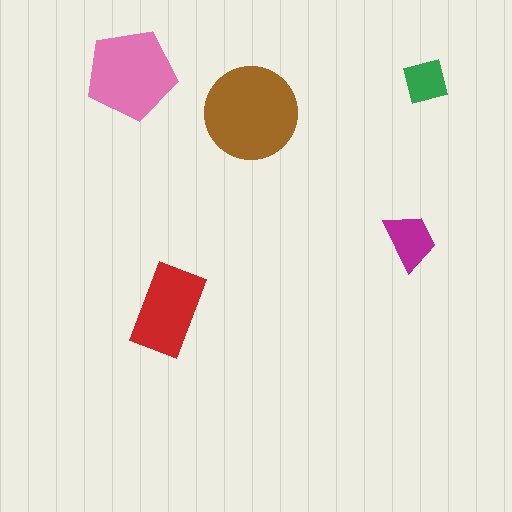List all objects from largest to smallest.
The brown circle, the pink pentagon, the red rectangle, the magenta trapezoid, the green square.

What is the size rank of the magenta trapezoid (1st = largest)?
4th.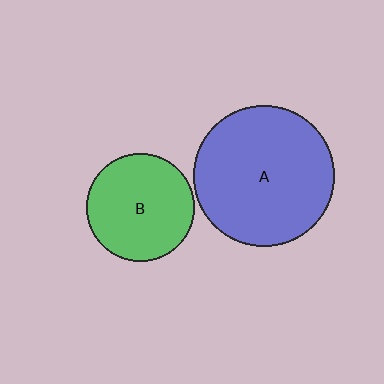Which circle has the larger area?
Circle A (blue).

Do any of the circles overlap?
No, none of the circles overlap.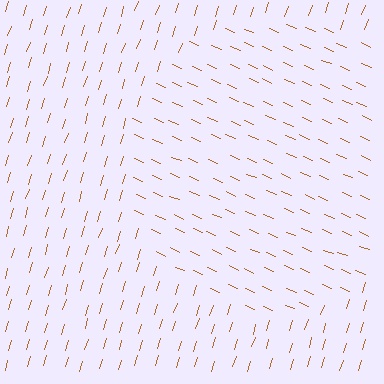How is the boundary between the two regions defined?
The boundary is defined purely by a change in line orientation (approximately 85 degrees difference). All lines are the same color and thickness.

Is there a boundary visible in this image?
Yes, there is a texture boundary formed by a change in line orientation.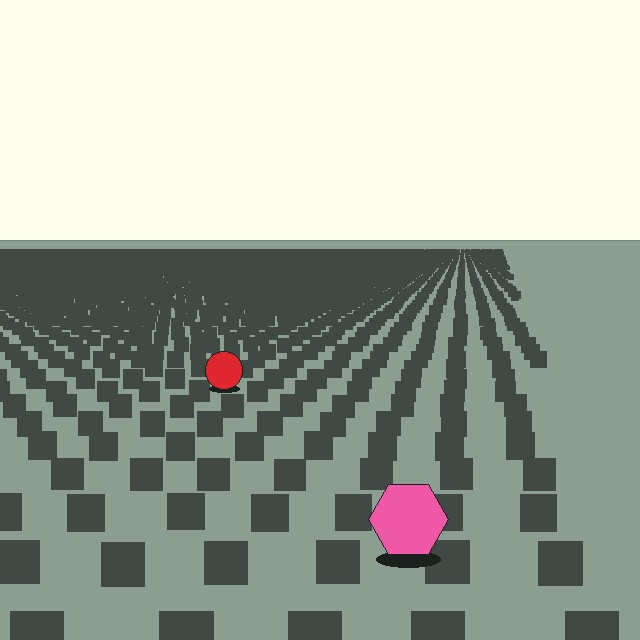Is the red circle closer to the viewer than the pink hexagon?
No. The pink hexagon is closer — you can tell from the texture gradient: the ground texture is coarser near it.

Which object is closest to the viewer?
The pink hexagon is closest. The texture marks near it are larger and more spread out.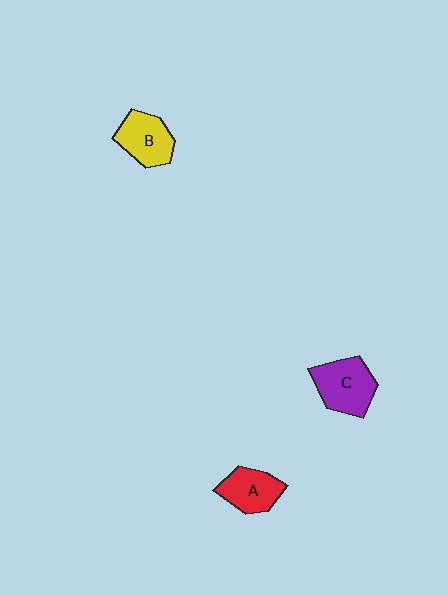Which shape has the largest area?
Shape C (purple).